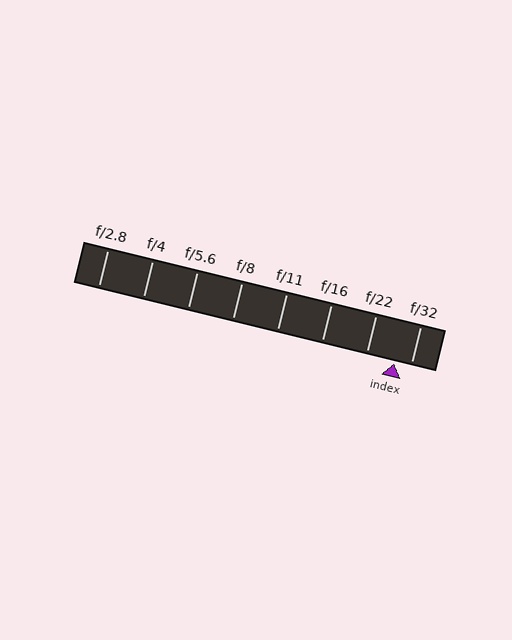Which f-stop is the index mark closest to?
The index mark is closest to f/32.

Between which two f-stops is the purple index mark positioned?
The index mark is between f/22 and f/32.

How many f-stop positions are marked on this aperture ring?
There are 8 f-stop positions marked.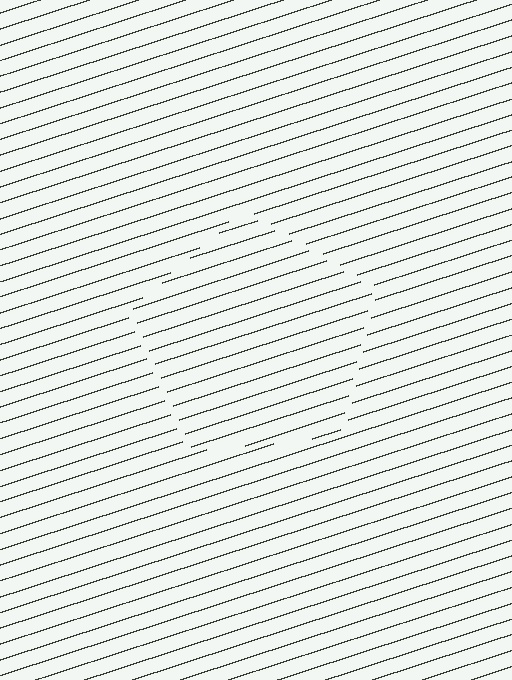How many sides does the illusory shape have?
5 sides — the line-ends trace a pentagon.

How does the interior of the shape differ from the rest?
The interior of the shape contains the same grating, shifted by half a period — the contour is defined by the phase discontinuity where line-ends from the inner and outer gratings abut.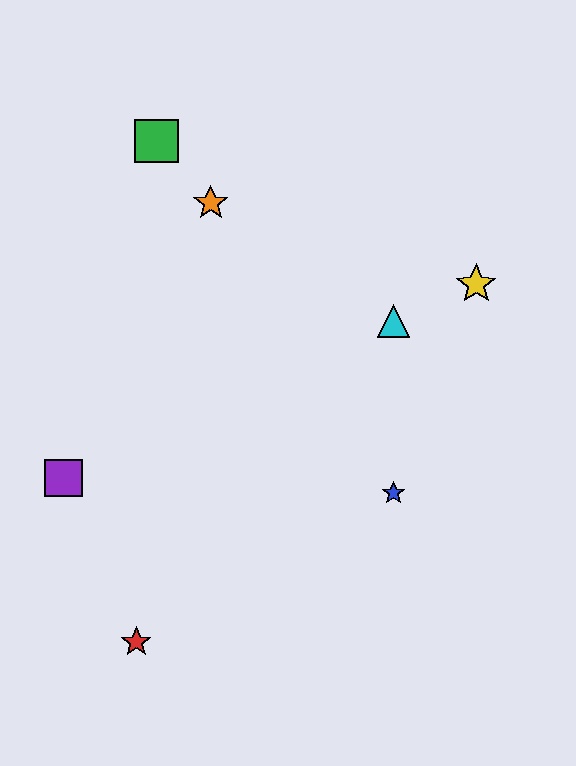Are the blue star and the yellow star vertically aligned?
No, the blue star is at x≈393 and the yellow star is at x≈476.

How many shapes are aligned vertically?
2 shapes (the blue star, the cyan triangle) are aligned vertically.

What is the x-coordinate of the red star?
The red star is at x≈136.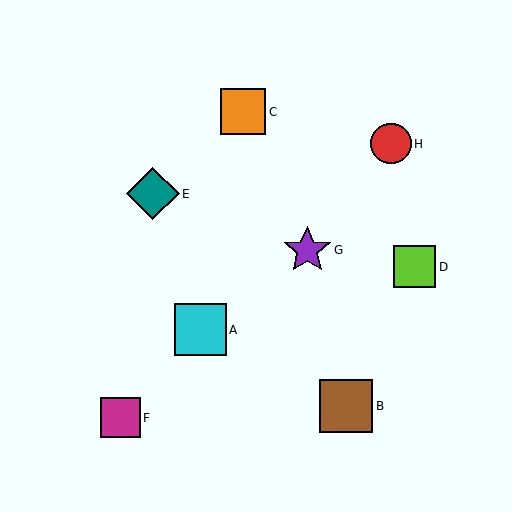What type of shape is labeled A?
Shape A is a cyan square.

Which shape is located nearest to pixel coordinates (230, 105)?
The orange square (labeled C) at (243, 112) is nearest to that location.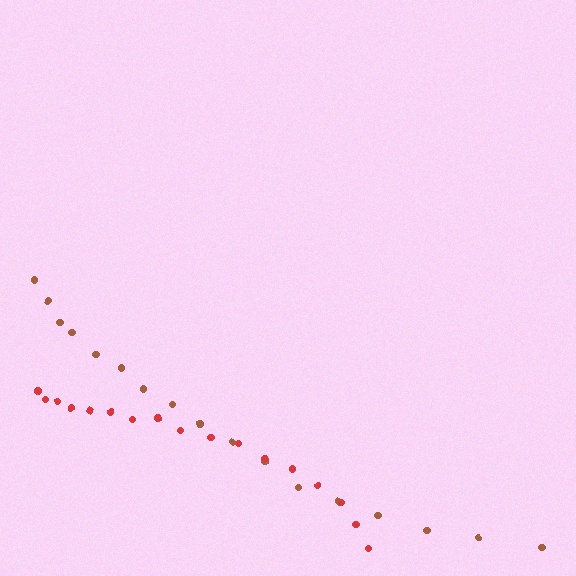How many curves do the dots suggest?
There are 2 distinct paths.